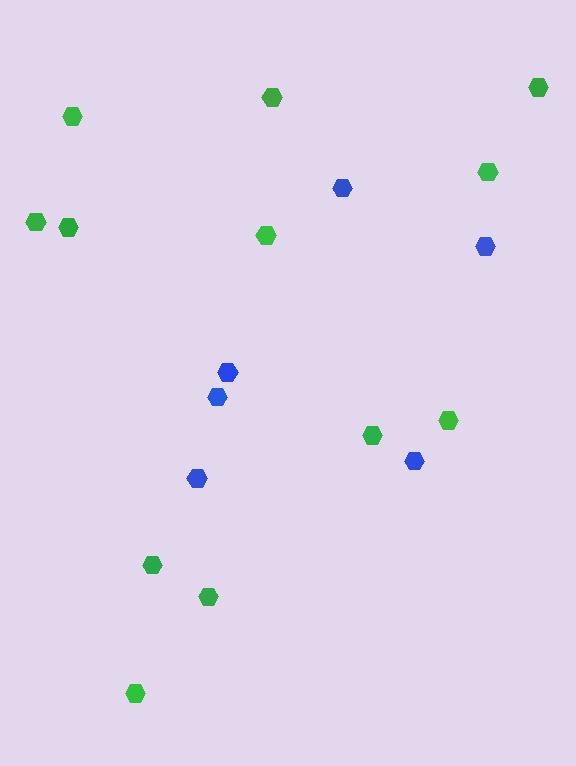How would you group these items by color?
There are 2 groups: one group of green hexagons (12) and one group of blue hexagons (6).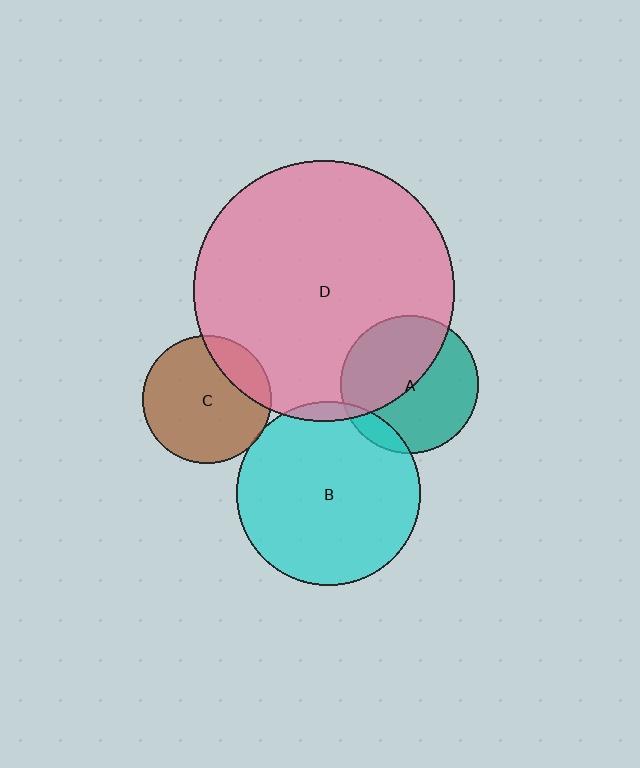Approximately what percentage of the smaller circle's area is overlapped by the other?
Approximately 5%.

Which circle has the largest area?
Circle D (pink).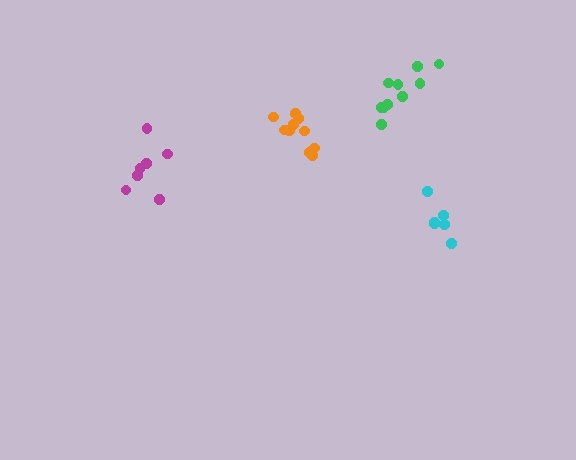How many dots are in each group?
Group 1: 10 dots, Group 2: 6 dots, Group 3: 10 dots, Group 4: 7 dots (33 total).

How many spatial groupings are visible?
There are 4 spatial groupings.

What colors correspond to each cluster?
The clusters are colored: green, cyan, orange, magenta.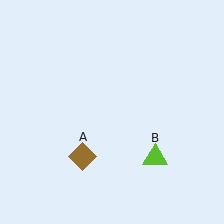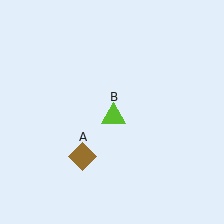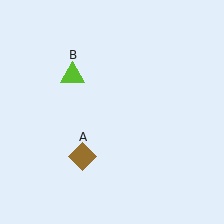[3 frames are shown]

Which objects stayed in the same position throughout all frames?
Brown diamond (object A) remained stationary.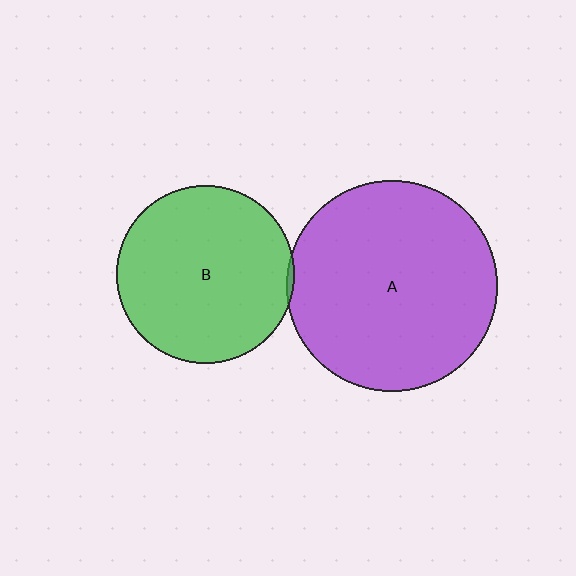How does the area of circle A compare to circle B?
Approximately 1.4 times.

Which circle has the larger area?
Circle A (purple).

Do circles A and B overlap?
Yes.